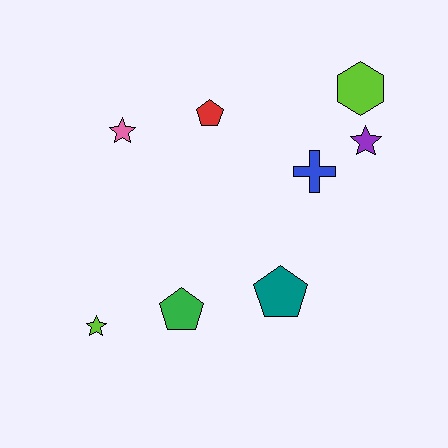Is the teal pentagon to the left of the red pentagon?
No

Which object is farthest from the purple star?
The lime star is farthest from the purple star.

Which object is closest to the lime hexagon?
The purple star is closest to the lime hexagon.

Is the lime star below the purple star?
Yes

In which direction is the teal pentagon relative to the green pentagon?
The teal pentagon is to the right of the green pentagon.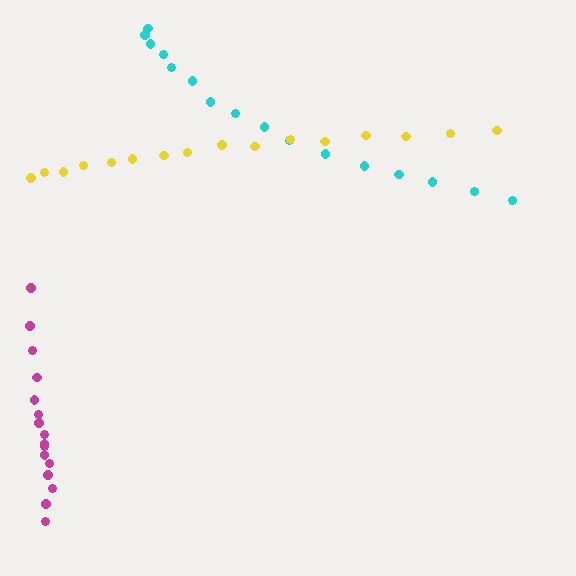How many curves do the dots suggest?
There are 3 distinct paths.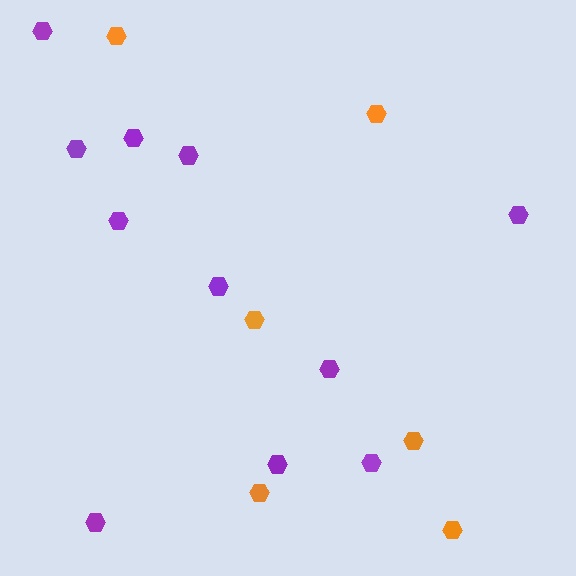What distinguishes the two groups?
There are 2 groups: one group of orange hexagons (6) and one group of purple hexagons (11).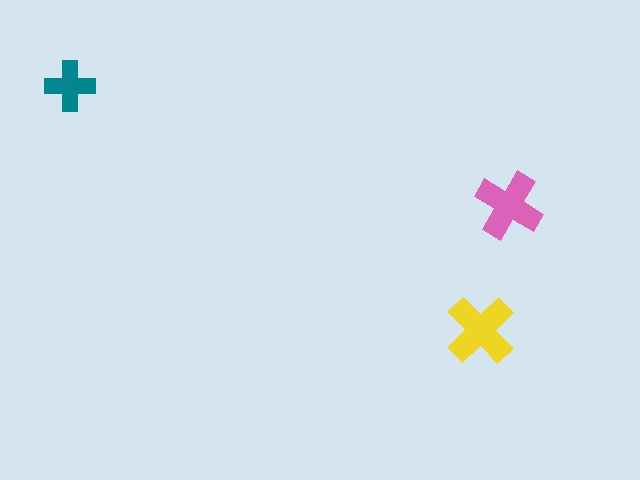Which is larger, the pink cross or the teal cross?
The pink one.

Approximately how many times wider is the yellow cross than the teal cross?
About 1.5 times wider.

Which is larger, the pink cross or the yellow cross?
The yellow one.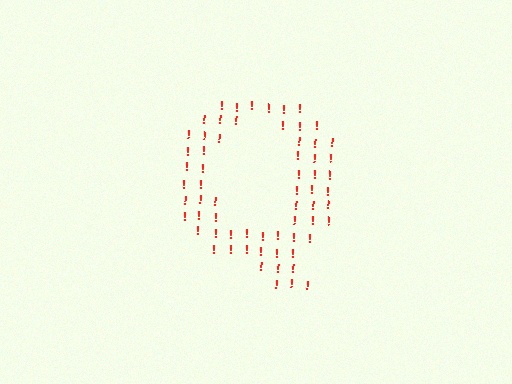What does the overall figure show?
The overall figure shows the letter Q.